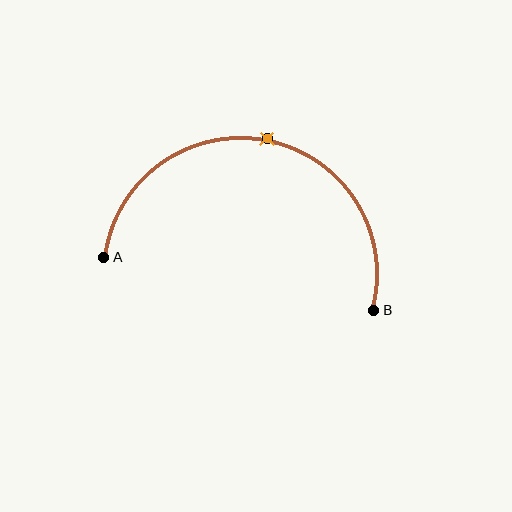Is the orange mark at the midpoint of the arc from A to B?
Yes. The orange mark lies on the arc at equal arc-length from both A and B — it is the arc midpoint.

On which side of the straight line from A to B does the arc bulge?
The arc bulges above the straight line connecting A and B.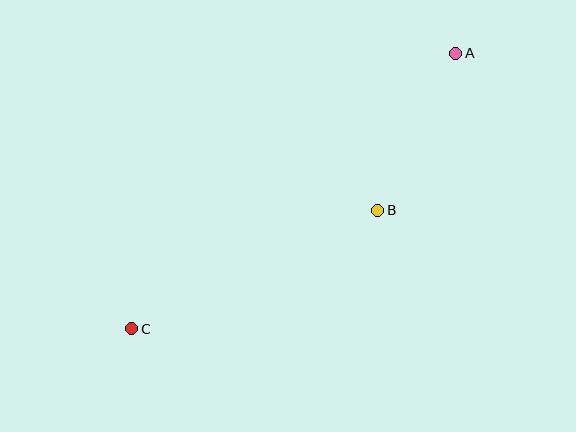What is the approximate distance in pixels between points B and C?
The distance between B and C is approximately 273 pixels.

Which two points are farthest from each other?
Points A and C are farthest from each other.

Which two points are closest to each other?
Points A and B are closest to each other.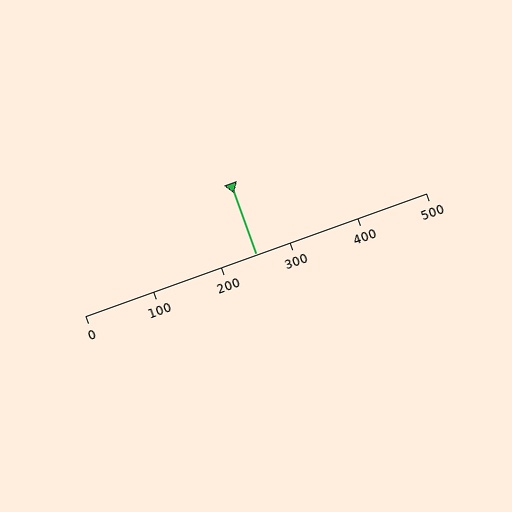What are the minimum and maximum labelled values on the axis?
The axis runs from 0 to 500.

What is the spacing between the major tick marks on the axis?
The major ticks are spaced 100 apart.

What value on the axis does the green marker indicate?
The marker indicates approximately 250.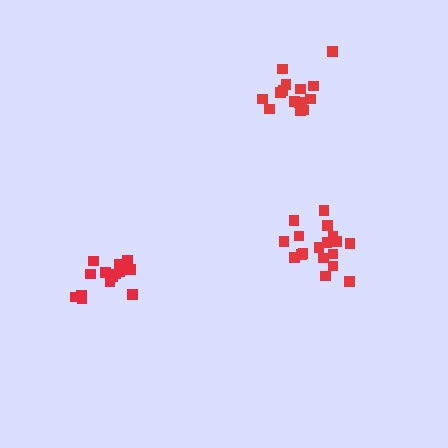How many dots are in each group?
Group 1: 18 dots, Group 2: 15 dots, Group 3: 14 dots (47 total).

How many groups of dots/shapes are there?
There are 3 groups.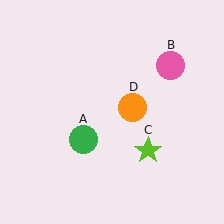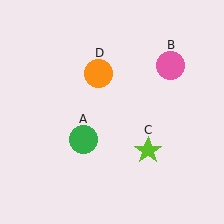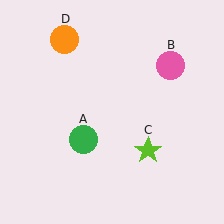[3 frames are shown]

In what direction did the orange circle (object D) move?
The orange circle (object D) moved up and to the left.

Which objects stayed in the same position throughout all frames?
Green circle (object A) and pink circle (object B) and lime star (object C) remained stationary.